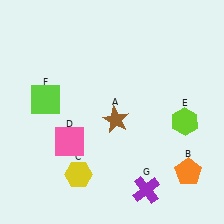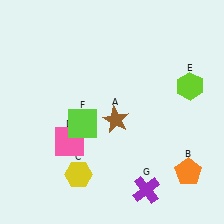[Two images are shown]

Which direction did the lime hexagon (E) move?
The lime hexagon (E) moved up.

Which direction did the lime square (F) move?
The lime square (F) moved right.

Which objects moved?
The objects that moved are: the lime hexagon (E), the lime square (F).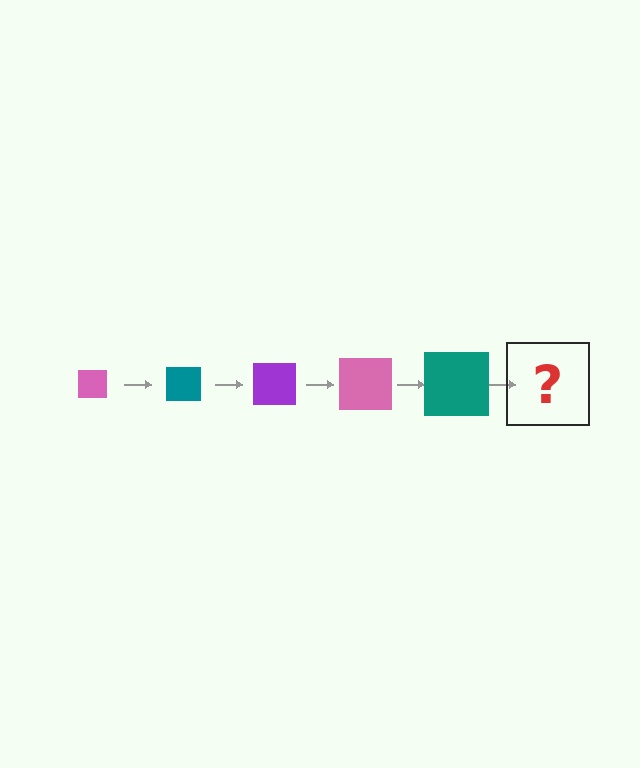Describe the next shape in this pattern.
It should be a purple square, larger than the previous one.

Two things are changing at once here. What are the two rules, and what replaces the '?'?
The two rules are that the square grows larger each step and the color cycles through pink, teal, and purple. The '?' should be a purple square, larger than the previous one.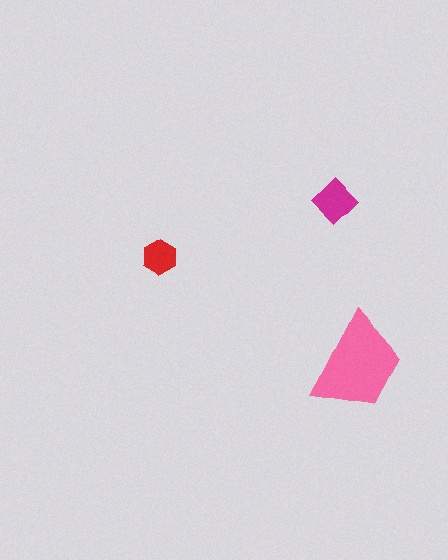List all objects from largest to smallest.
The pink trapezoid, the magenta diamond, the red hexagon.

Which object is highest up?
The magenta diamond is topmost.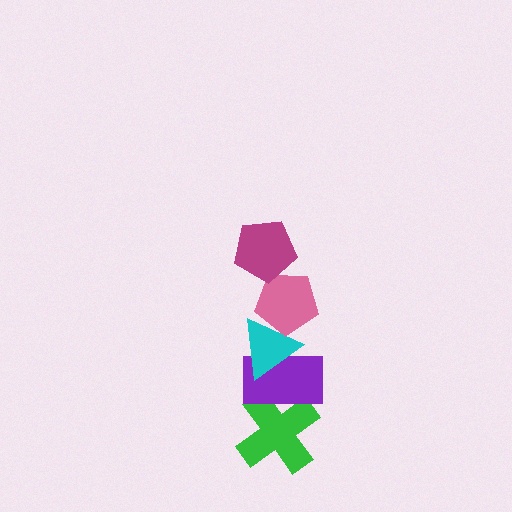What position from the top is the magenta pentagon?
The magenta pentagon is 1st from the top.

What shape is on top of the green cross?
The purple rectangle is on top of the green cross.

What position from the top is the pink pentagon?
The pink pentagon is 2nd from the top.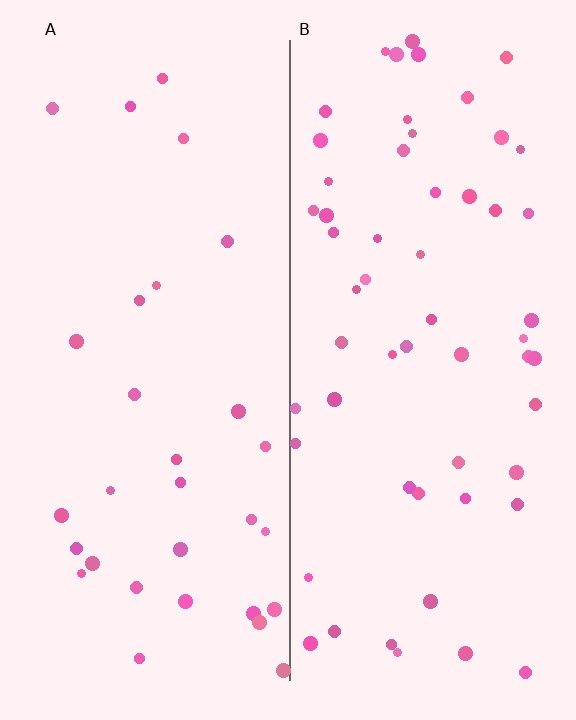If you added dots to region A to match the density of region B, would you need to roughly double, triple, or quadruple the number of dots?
Approximately double.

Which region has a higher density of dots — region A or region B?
B (the right).